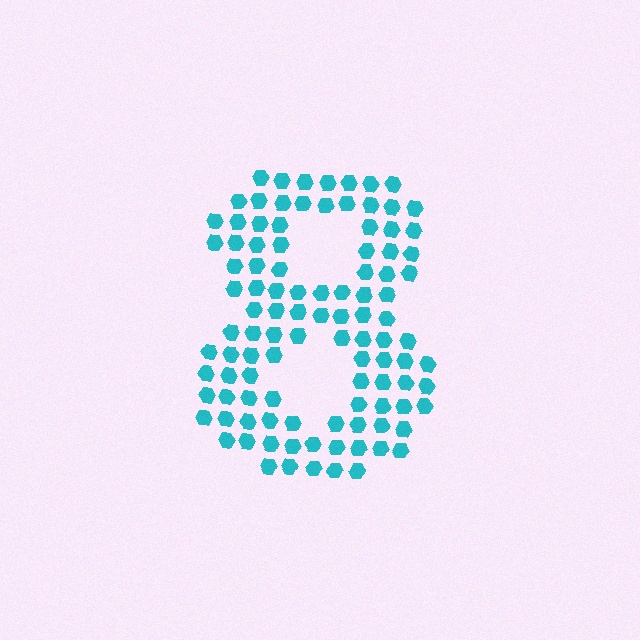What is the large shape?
The large shape is the digit 8.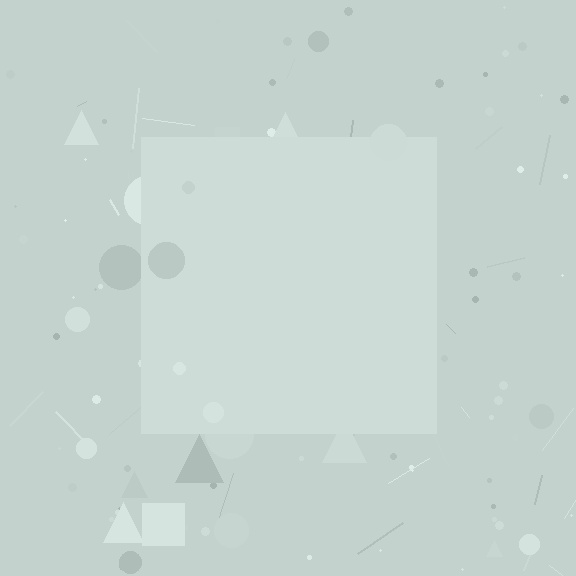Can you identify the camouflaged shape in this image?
The camouflaged shape is a square.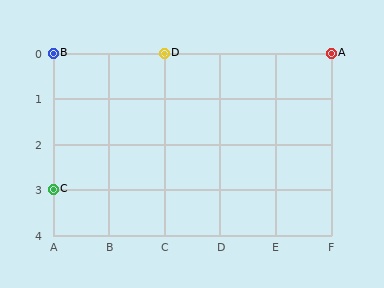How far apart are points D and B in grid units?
Points D and B are 2 columns apart.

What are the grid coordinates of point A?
Point A is at grid coordinates (F, 0).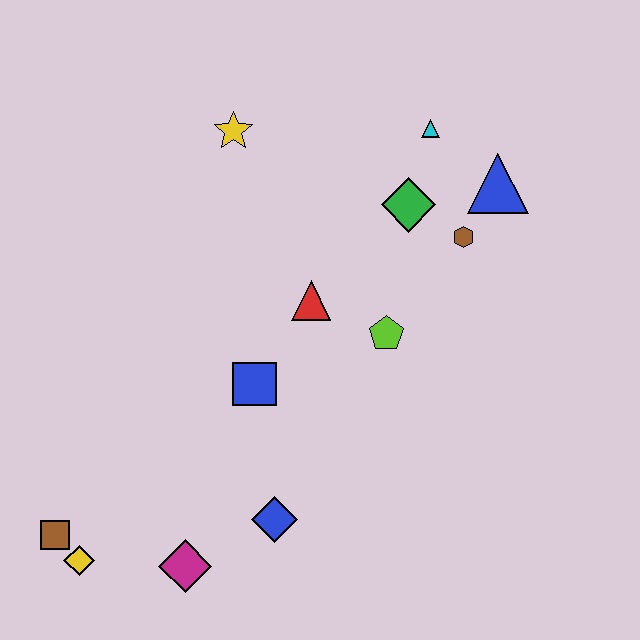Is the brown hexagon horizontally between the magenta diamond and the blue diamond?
No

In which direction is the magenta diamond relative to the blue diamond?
The magenta diamond is to the left of the blue diamond.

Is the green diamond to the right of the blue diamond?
Yes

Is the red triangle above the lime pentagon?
Yes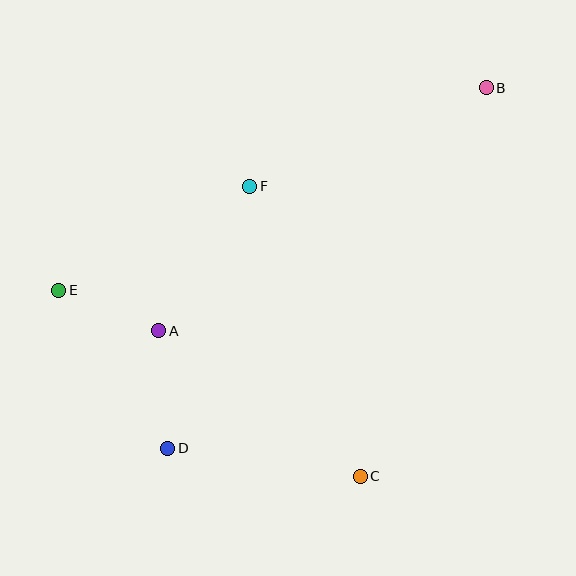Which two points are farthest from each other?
Points B and D are farthest from each other.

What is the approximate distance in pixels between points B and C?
The distance between B and C is approximately 409 pixels.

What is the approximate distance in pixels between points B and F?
The distance between B and F is approximately 256 pixels.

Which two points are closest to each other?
Points A and E are closest to each other.